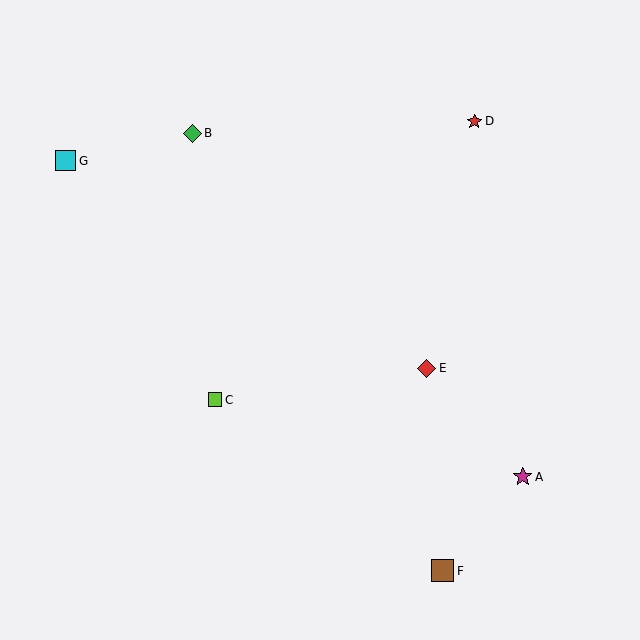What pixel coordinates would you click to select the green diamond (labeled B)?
Click at (192, 133) to select the green diamond B.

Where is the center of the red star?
The center of the red star is at (474, 121).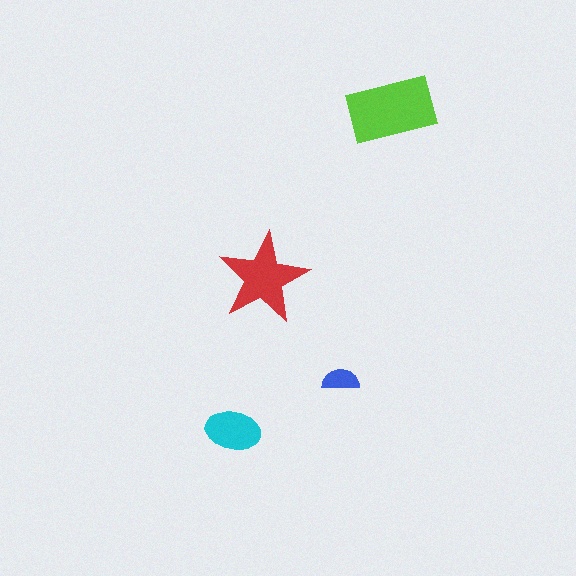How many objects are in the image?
There are 4 objects in the image.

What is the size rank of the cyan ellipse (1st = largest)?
3rd.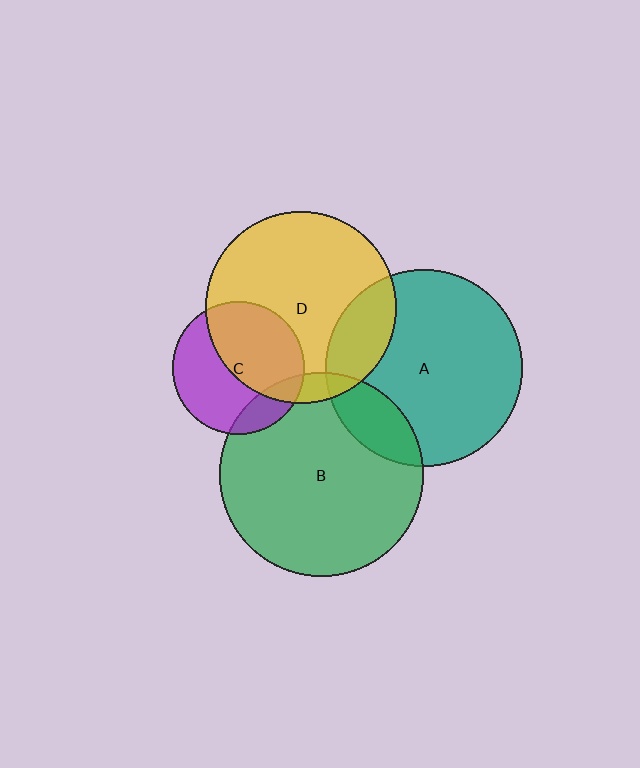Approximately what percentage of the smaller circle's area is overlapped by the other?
Approximately 50%.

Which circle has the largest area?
Circle B (green).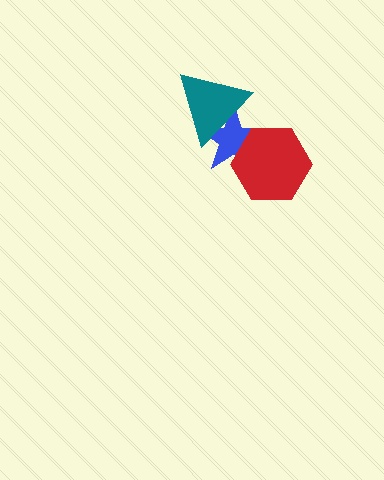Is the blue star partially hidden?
Yes, it is partially covered by another shape.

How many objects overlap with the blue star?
2 objects overlap with the blue star.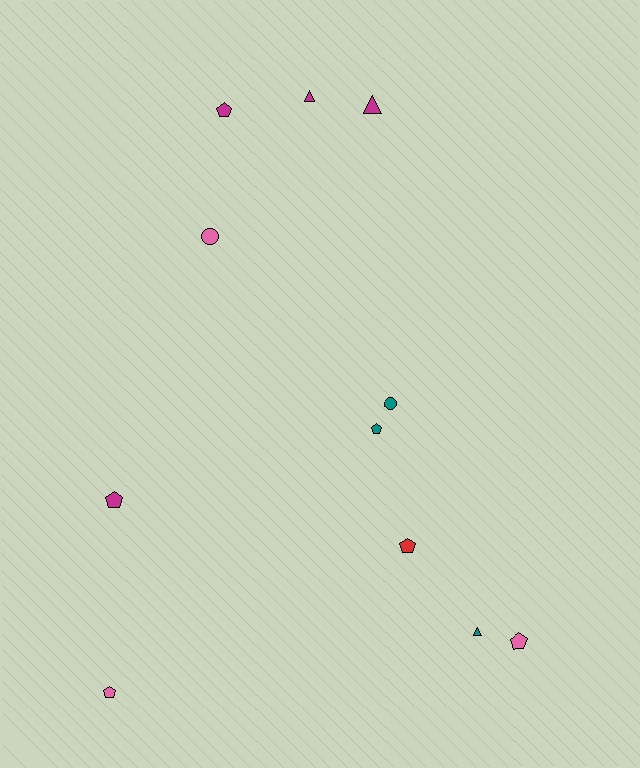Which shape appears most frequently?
Pentagon, with 6 objects.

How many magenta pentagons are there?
There are 2 magenta pentagons.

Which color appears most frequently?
Magenta, with 4 objects.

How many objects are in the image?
There are 11 objects.